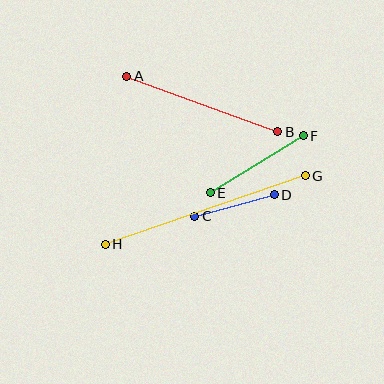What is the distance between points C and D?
The distance is approximately 82 pixels.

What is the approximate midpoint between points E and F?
The midpoint is at approximately (257, 164) pixels.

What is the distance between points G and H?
The distance is approximately 211 pixels.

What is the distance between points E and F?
The distance is approximately 109 pixels.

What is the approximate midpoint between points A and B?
The midpoint is at approximately (202, 104) pixels.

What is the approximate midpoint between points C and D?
The midpoint is at approximately (235, 206) pixels.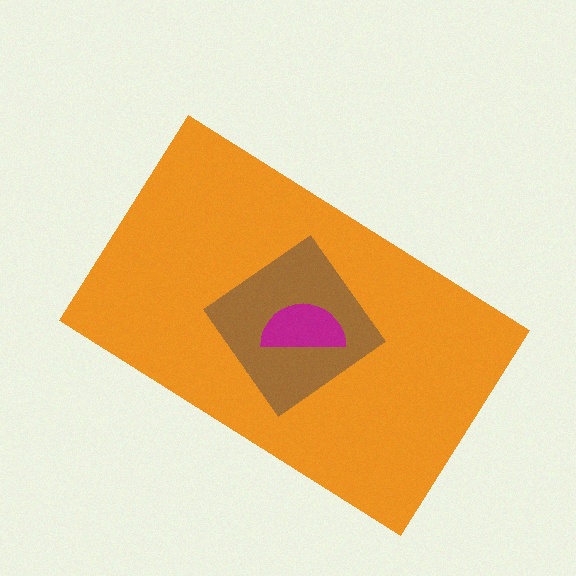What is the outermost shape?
The orange rectangle.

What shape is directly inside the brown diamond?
The magenta semicircle.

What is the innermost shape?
The magenta semicircle.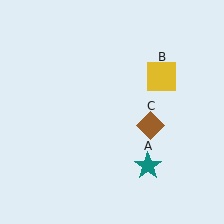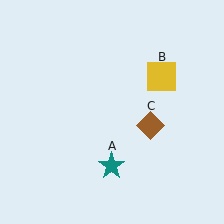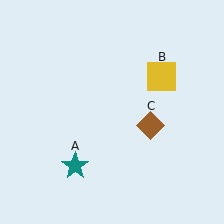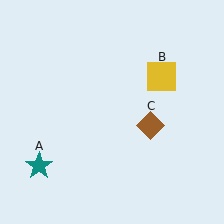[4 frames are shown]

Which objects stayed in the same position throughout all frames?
Yellow square (object B) and brown diamond (object C) remained stationary.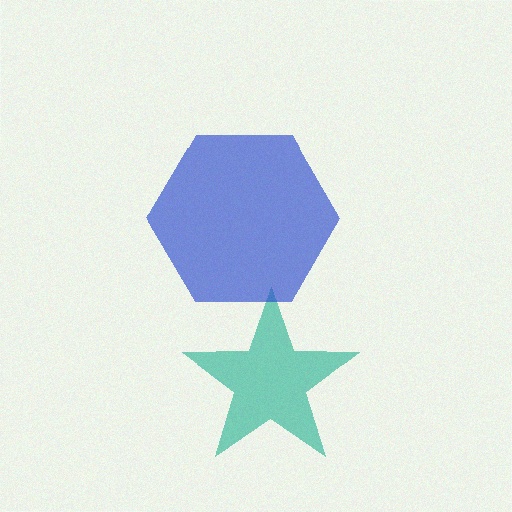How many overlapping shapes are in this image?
There are 2 overlapping shapes in the image.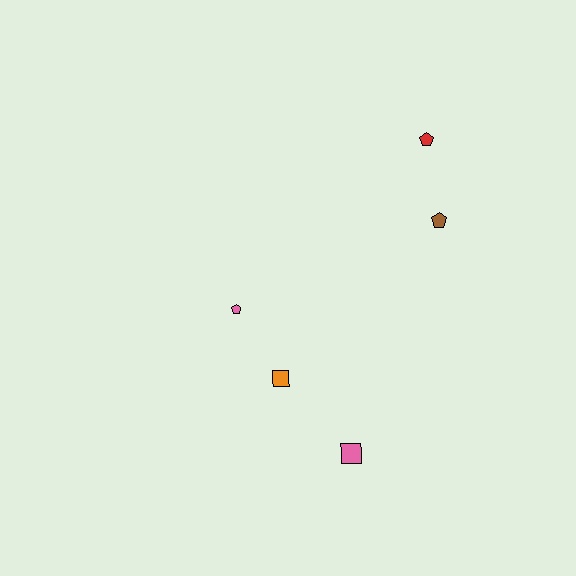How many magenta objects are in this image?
There are no magenta objects.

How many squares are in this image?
There are 2 squares.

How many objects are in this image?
There are 5 objects.